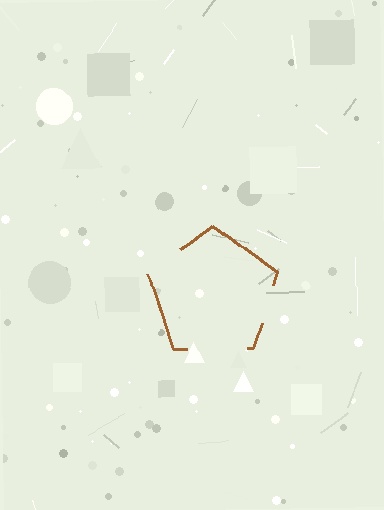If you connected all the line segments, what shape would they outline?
They would outline a pentagon.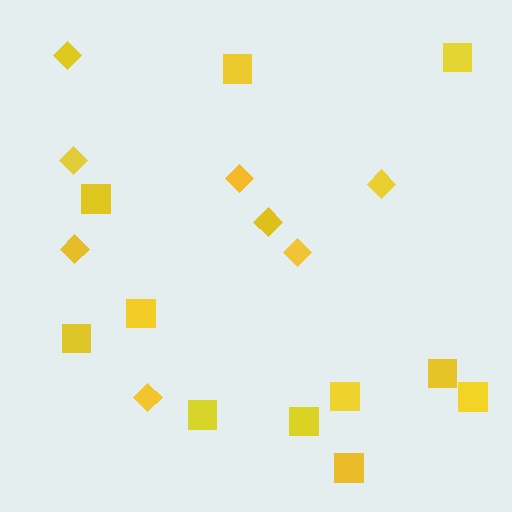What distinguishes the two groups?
There are 2 groups: one group of squares (11) and one group of diamonds (8).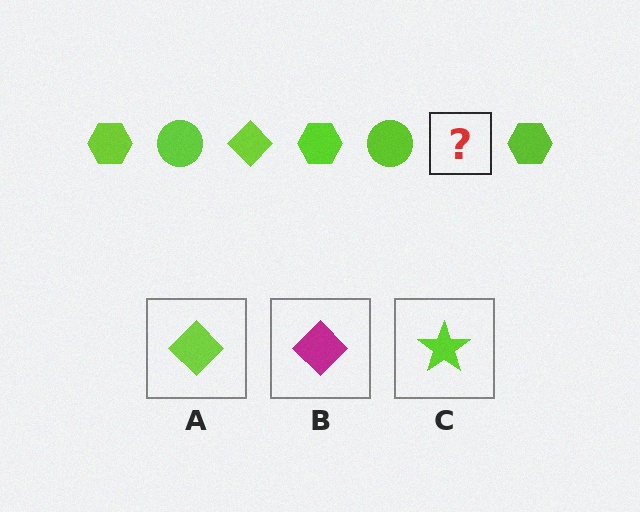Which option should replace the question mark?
Option A.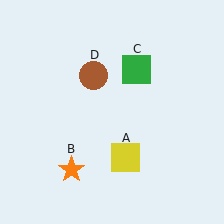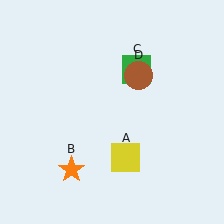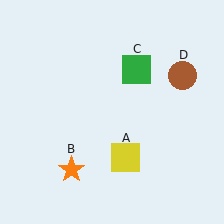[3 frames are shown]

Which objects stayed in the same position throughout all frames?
Yellow square (object A) and orange star (object B) and green square (object C) remained stationary.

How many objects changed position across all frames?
1 object changed position: brown circle (object D).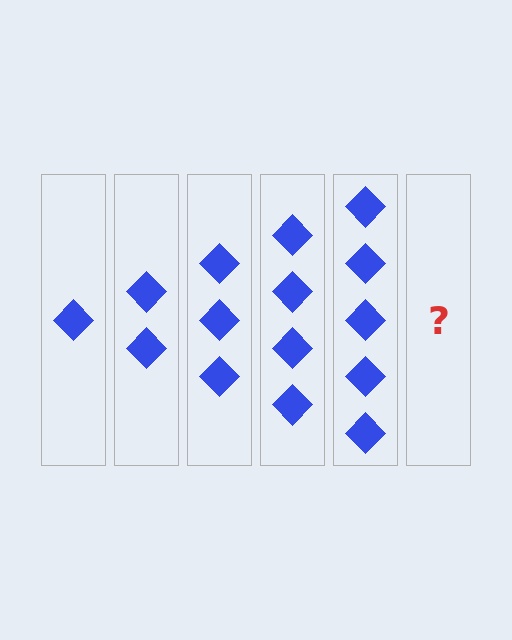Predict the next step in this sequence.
The next step is 6 diamonds.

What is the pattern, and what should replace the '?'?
The pattern is that each step adds one more diamond. The '?' should be 6 diamonds.